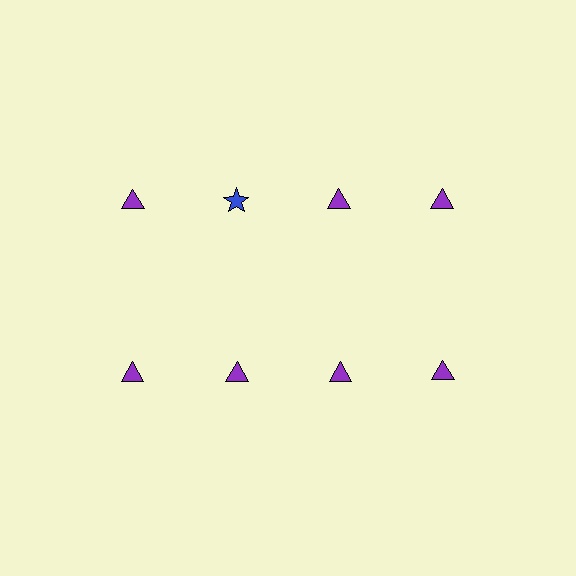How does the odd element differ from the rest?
It differs in both color (blue instead of purple) and shape (star instead of triangle).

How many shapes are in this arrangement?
There are 8 shapes arranged in a grid pattern.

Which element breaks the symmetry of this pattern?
The blue star in the top row, second from left column breaks the symmetry. All other shapes are purple triangles.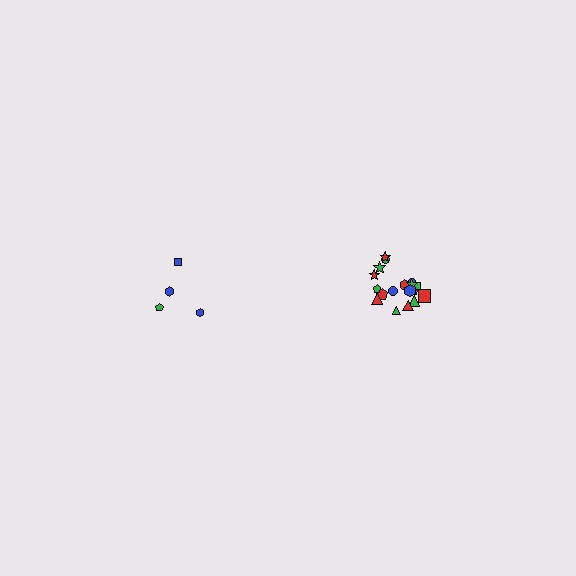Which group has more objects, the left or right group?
The right group.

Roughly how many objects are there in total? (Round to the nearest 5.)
Roughly 20 objects in total.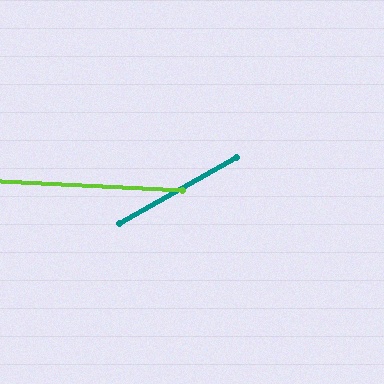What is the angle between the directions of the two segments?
Approximately 32 degrees.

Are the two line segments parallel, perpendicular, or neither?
Neither parallel nor perpendicular — they differ by about 32°.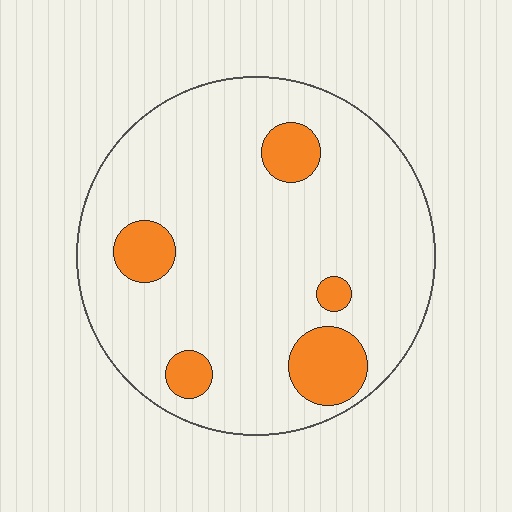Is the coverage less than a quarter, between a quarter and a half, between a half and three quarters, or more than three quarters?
Less than a quarter.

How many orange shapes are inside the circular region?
5.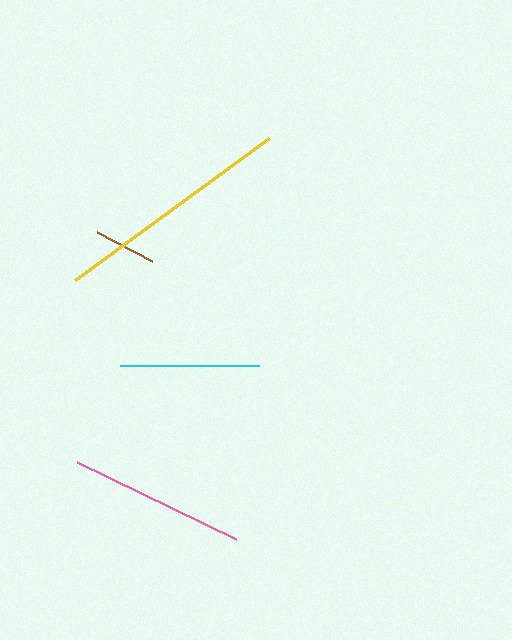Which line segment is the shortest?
The brown line is the shortest at approximately 62 pixels.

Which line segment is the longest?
The yellow line is the longest at approximately 240 pixels.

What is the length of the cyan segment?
The cyan segment is approximately 139 pixels long.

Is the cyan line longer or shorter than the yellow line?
The yellow line is longer than the cyan line.